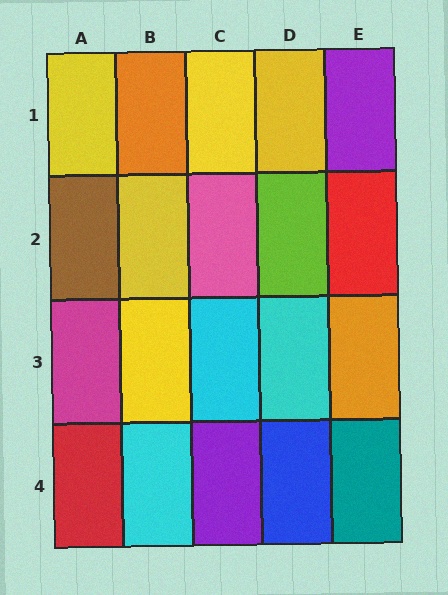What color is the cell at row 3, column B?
Yellow.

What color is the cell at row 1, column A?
Yellow.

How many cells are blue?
1 cell is blue.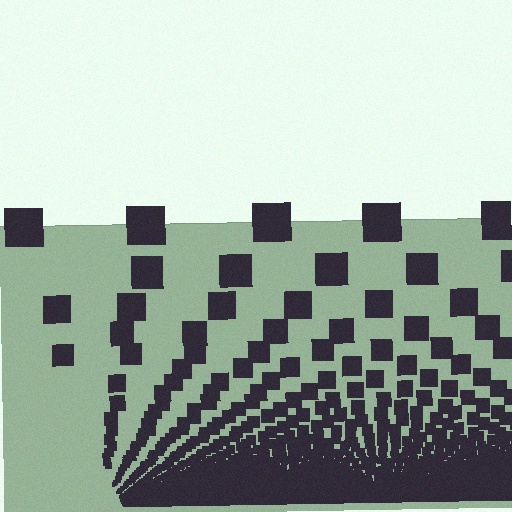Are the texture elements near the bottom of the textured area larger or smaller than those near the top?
Smaller. The gradient is inverted — elements near the bottom are smaller and denser.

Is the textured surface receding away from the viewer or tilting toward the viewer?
The surface appears to tilt toward the viewer. Texture elements get larger and sparser toward the top.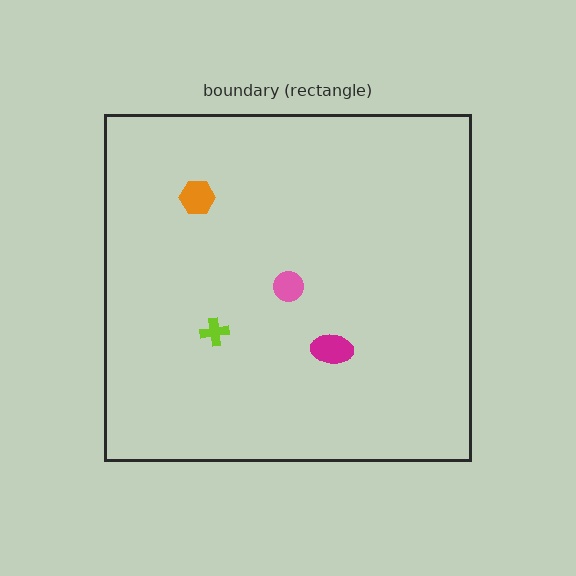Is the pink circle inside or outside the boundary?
Inside.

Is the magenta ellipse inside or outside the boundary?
Inside.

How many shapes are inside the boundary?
4 inside, 0 outside.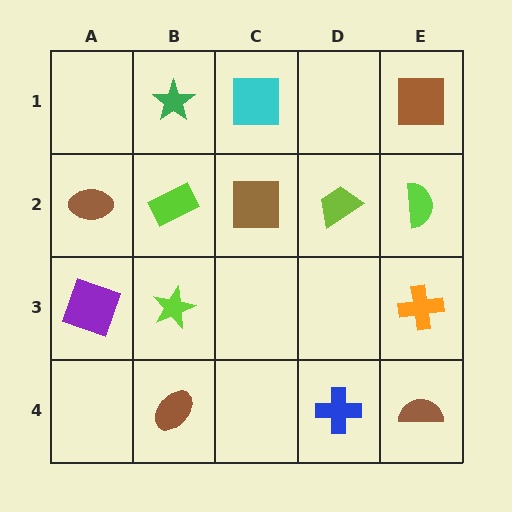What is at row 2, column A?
A brown ellipse.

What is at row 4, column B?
A brown ellipse.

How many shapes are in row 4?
3 shapes.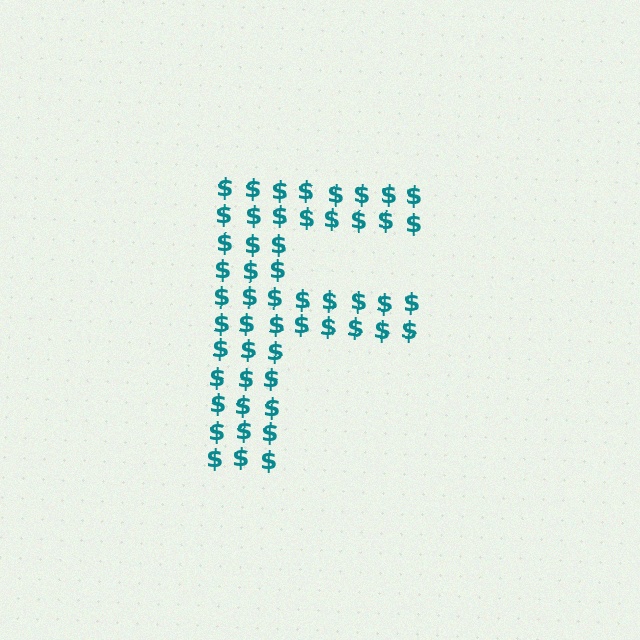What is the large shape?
The large shape is the letter F.